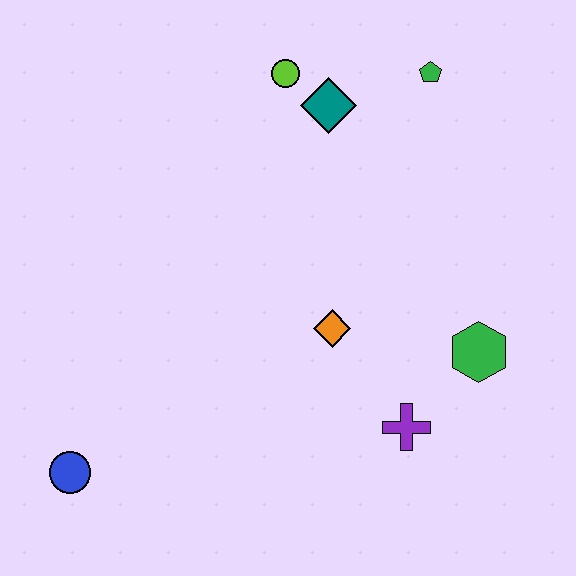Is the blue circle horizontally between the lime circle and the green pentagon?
No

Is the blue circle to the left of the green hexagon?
Yes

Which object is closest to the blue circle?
The orange diamond is closest to the blue circle.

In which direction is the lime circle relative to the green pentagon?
The lime circle is to the left of the green pentagon.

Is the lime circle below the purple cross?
No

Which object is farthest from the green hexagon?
The blue circle is farthest from the green hexagon.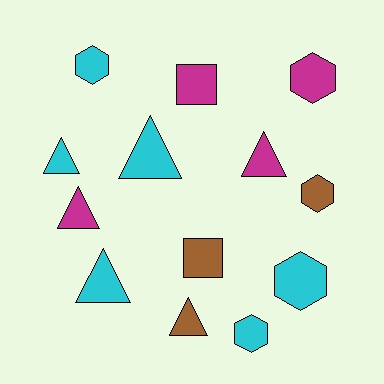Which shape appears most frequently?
Triangle, with 6 objects.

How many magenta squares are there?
There is 1 magenta square.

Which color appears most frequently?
Cyan, with 6 objects.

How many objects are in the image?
There are 13 objects.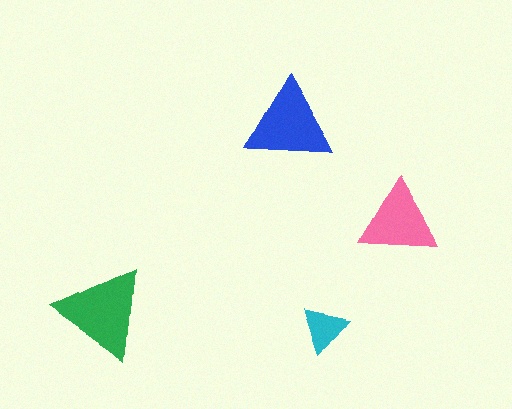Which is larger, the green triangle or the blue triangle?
The green one.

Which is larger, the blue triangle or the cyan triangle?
The blue one.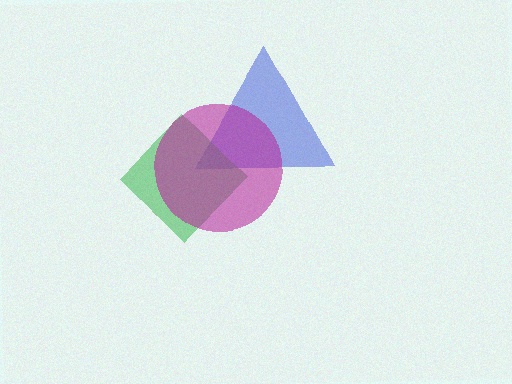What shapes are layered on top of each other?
The layered shapes are: a blue triangle, a green diamond, a magenta circle.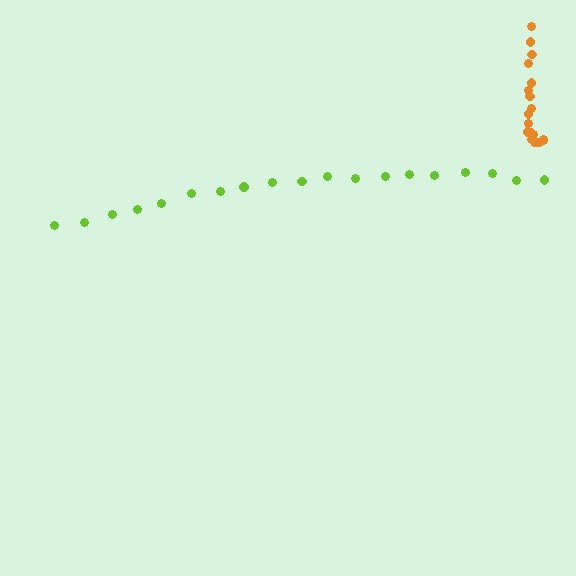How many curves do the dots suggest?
There are 2 distinct paths.